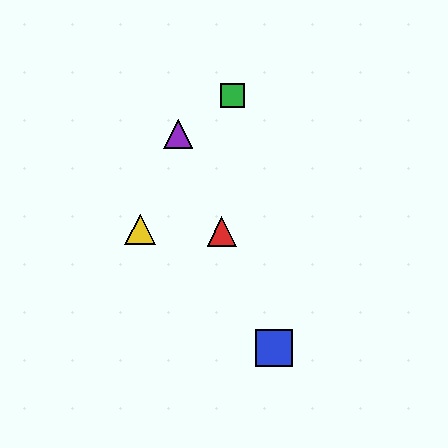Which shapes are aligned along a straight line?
The red triangle, the blue square, the purple triangle are aligned along a straight line.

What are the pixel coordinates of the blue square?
The blue square is at (274, 348).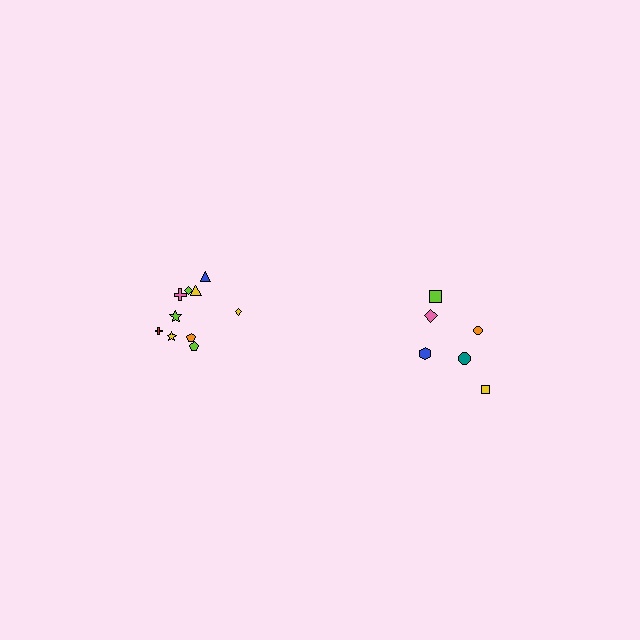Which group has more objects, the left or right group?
The left group.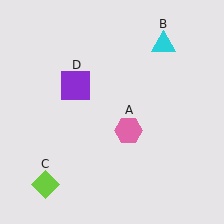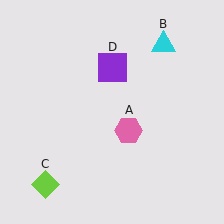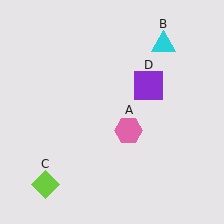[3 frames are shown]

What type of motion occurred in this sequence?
The purple square (object D) rotated clockwise around the center of the scene.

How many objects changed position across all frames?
1 object changed position: purple square (object D).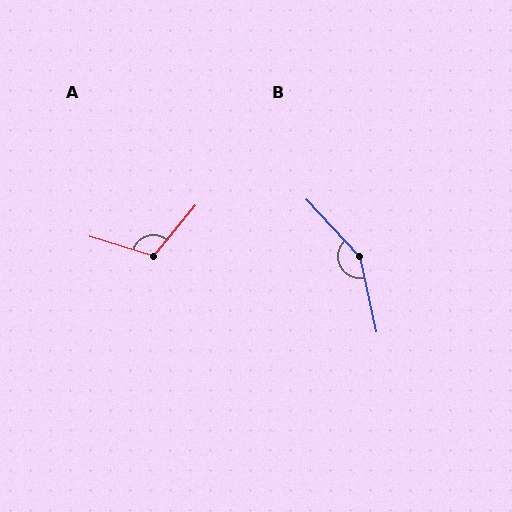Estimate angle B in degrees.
Approximately 149 degrees.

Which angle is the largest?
B, at approximately 149 degrees.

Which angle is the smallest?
A, at approximately 112 degrees.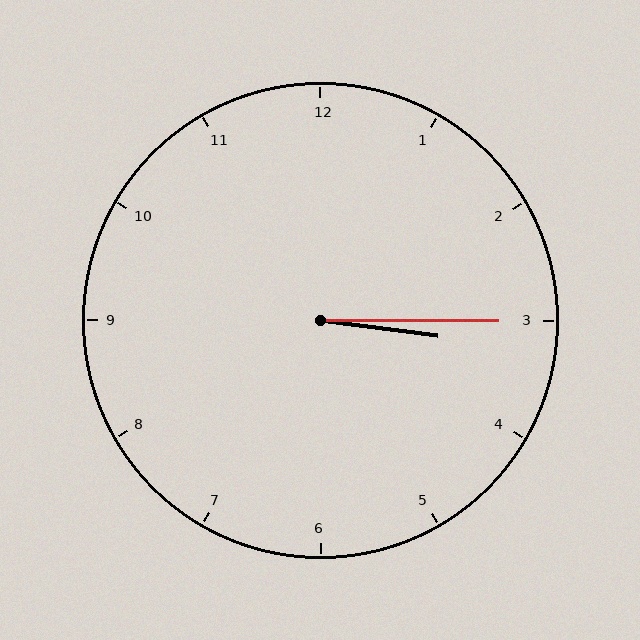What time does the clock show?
3:15.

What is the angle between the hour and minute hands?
Approximately 8 degrees.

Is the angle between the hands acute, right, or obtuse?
It is acute.